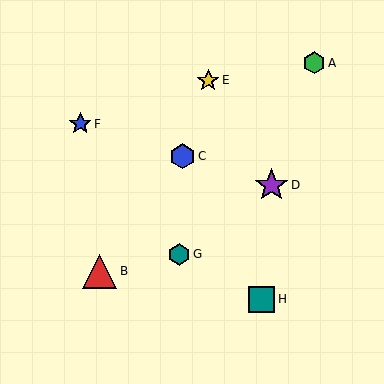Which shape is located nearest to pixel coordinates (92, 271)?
The red triangle (labeled B) at (100, 271) is nearest to that location.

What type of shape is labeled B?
Shape B is a red triangle.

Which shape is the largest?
The purple star (labeled D) is the largest.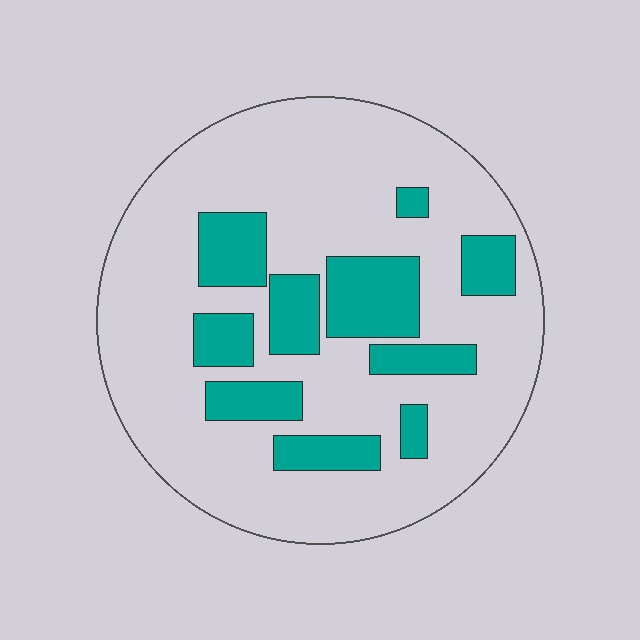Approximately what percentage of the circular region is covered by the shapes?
Approximately 25%.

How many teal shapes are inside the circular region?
10.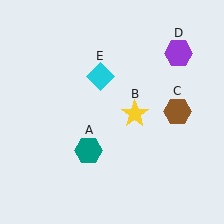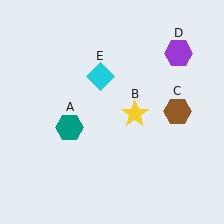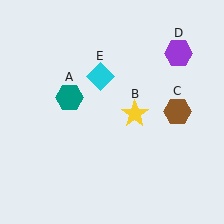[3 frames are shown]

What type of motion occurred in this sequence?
The teal hexagon (object A) rotated clockwise around the center of the scene.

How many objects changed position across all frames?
1 object changed position: teal hexagon (object A).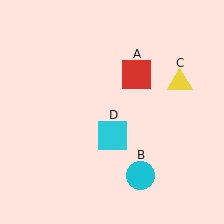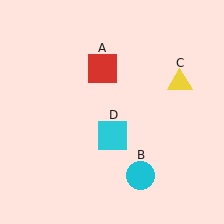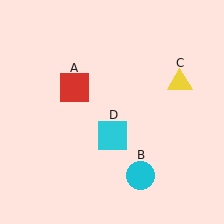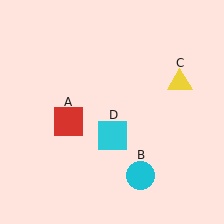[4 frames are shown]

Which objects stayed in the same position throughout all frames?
Cyan circle (object B) and yellow triangle (object C) and cyan square (object D) remained stationary.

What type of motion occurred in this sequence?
The red square (object A) rotated counterclockwise around the center of the scene.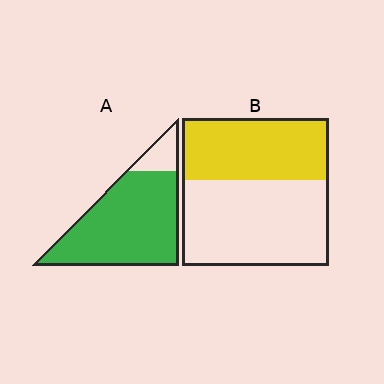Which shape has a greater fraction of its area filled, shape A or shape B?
Shape A.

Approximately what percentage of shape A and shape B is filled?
A is approximately 85% and B is approximately 40%.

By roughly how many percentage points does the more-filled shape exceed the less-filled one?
By roughly 45 percentage points (A over B).